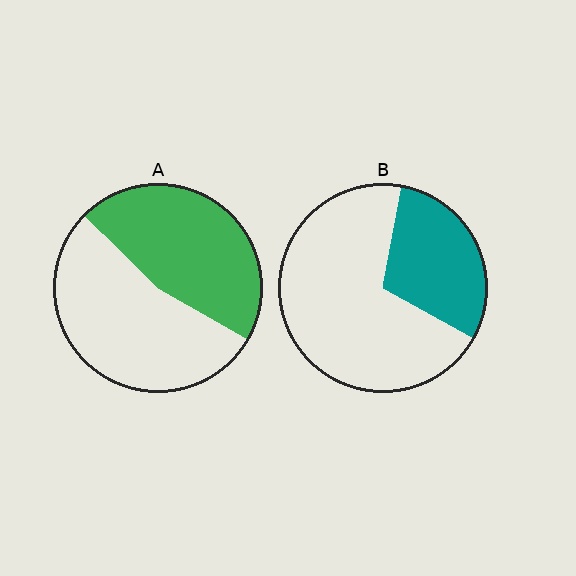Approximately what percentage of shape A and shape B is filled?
A is approximately 45% and B is approximately 30%.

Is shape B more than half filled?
No.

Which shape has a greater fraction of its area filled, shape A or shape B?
Shape A.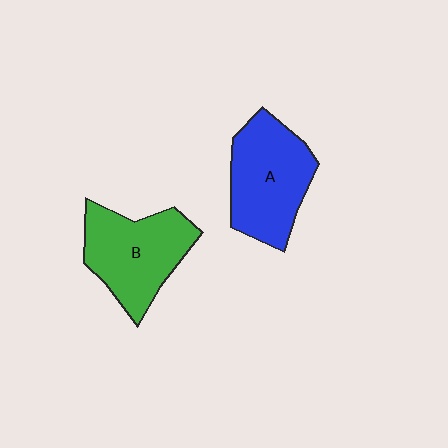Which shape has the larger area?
Shape A (blue).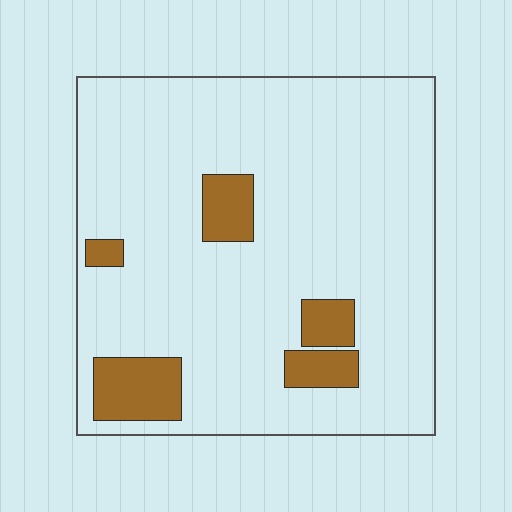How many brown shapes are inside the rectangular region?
5.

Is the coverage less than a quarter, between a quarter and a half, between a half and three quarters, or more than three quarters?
Less than a quarter.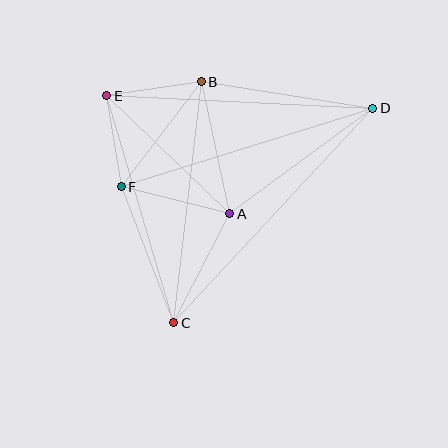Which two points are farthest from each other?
Points C and D are farthest from each other.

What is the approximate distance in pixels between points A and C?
The distance between A and C is approximately 123 pixels.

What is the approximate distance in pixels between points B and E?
The distance between B and E is approximately 95 pixels.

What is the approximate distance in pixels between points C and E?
The distance between C and E is approximately 237 pixels.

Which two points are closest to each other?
Points E and F are closest to each other.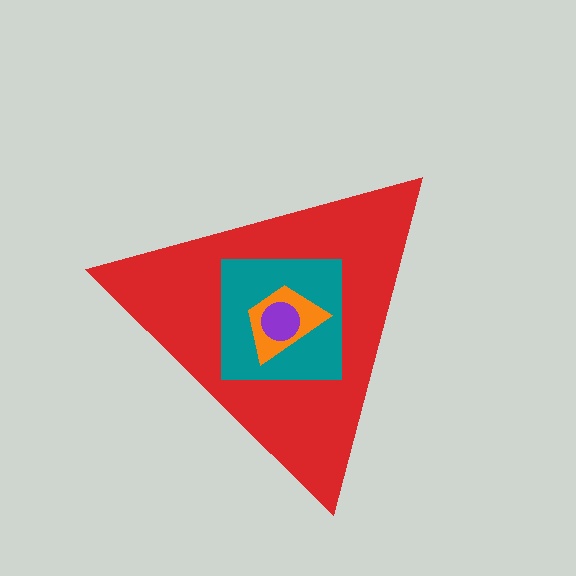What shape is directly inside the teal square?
The orange trapezoid.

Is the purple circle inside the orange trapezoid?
Yes.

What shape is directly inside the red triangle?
The teal square.